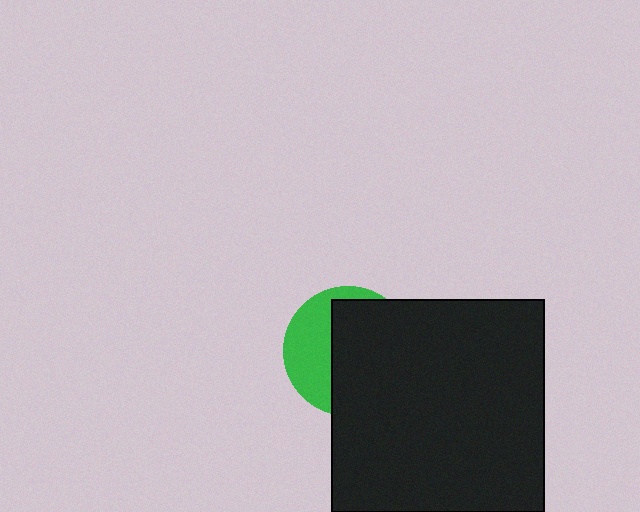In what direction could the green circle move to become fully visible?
The green circle could move left. That would shift it out from behind the black square entirely.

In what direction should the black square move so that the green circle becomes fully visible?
The black square should move right. That is the shortest direction to clear the overlap and leave the green circle fully visible.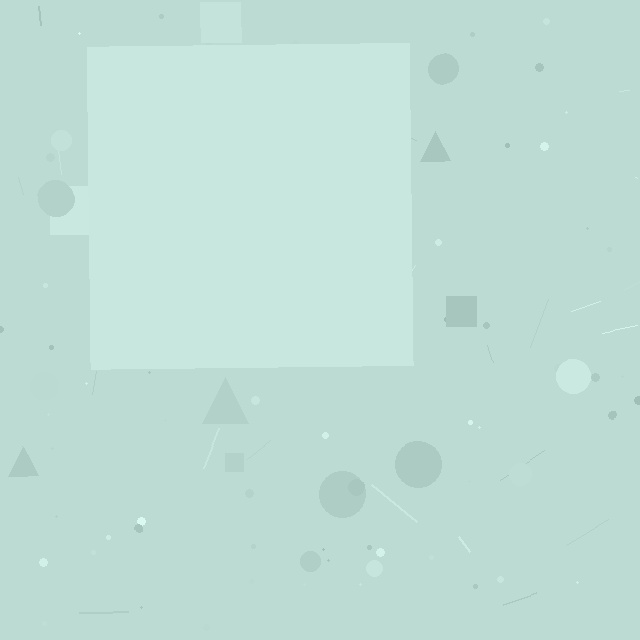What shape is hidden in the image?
A square is hidden in the image.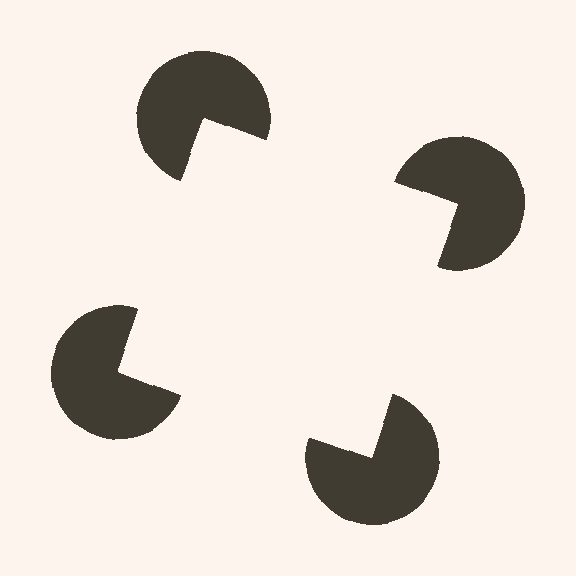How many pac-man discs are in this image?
There are 4 — one at each vertex of the illusory square.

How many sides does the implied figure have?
4 sides.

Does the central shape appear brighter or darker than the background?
It typically appears slightly brighter than the background, even though no actual brightness change is drawn.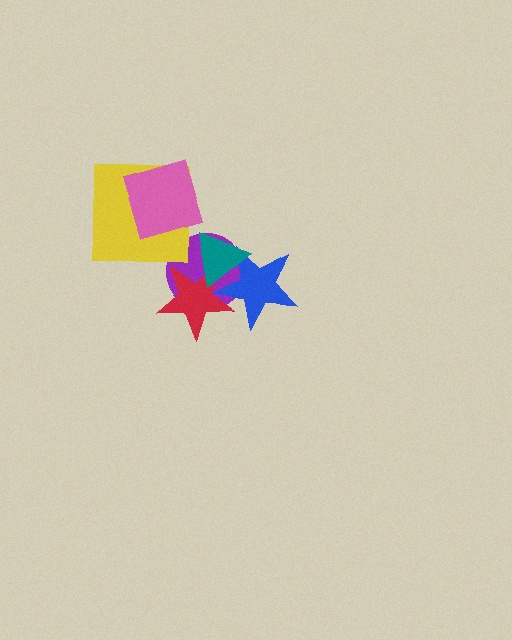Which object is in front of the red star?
The teal triangle is in front of the red star.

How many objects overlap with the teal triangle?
3 objects overlap with the teal triangle.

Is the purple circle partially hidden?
Yes, it is partially covered by another shape.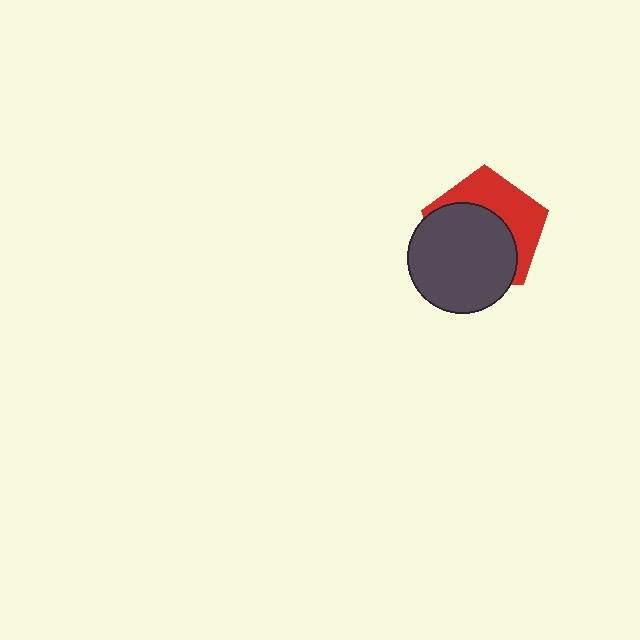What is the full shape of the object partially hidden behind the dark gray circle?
The partially hidden object is a red pentagon.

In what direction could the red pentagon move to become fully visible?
The red pentagon could move toward the upper-right. That would shift it out from behind the dark gray circle entirely.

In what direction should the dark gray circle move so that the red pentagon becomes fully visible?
The dark gray circle should move toward the lower-left. That is the shortest direction to clear the overlap and leave the red pentagon fully visible.